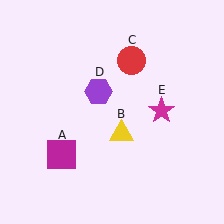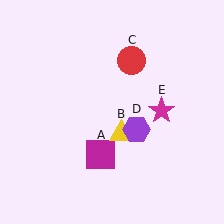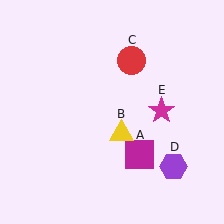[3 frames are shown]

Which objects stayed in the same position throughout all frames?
Yellow triangle (object B) and red circle (object C) and magenta star (object E) remained stationary.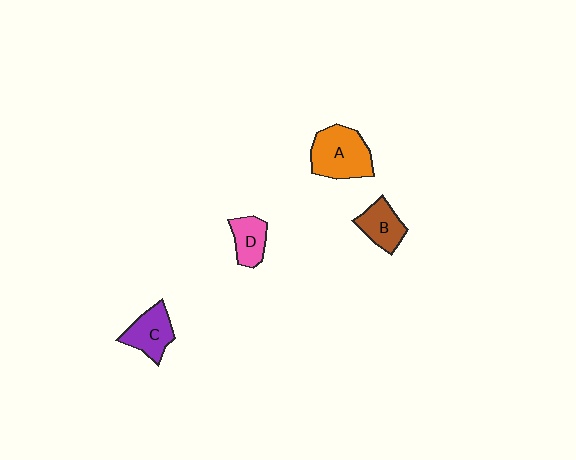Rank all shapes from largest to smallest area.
From largest to smallest: A (orange), C (purple), B (brown), D (pink).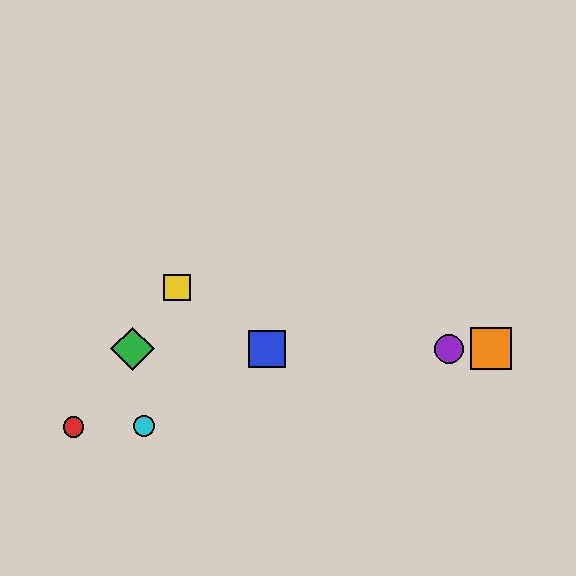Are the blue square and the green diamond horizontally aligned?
Yes, both are at y≈349.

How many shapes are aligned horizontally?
4 shapes (the blue square, the green diamond, the purple circle, the orange square) are aligned horizontally.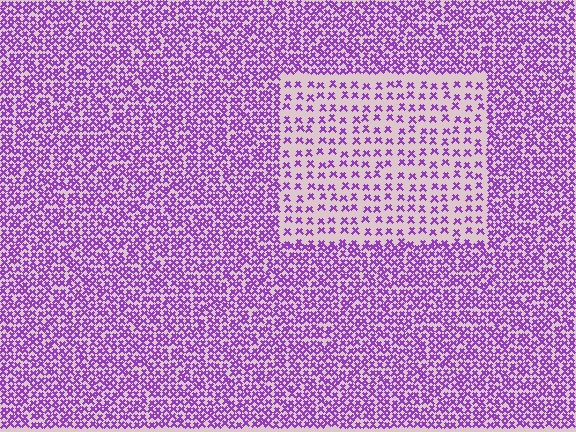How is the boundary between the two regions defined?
The boundary is defined by a change in element density (approximately 2.3x ratio). All elements are the same color, size, and shape.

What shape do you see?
I see a rectangle.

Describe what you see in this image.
The image contains small purple elements arranged at two different densities. A rectangle-shaped region is visible where the elements are less densely packed than the surrounding area.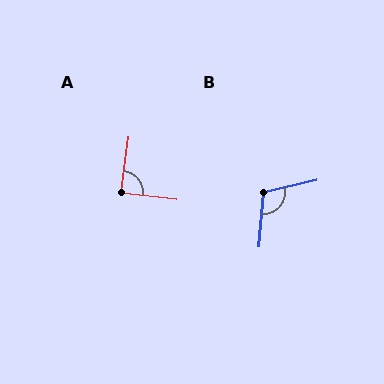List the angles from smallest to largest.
A (88°), B (109°).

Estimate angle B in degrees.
Approximately 109 degrees.